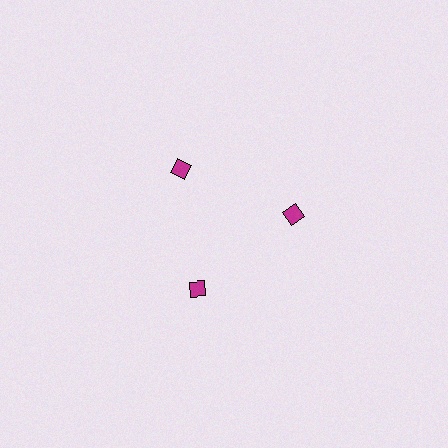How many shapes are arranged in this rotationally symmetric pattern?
There are 3 shapes, arranged in 3 groups of 1.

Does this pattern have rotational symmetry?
Yes, this pattern has 3-fold rotational symmetry. It looks the same after rotating 120 degrees around the center.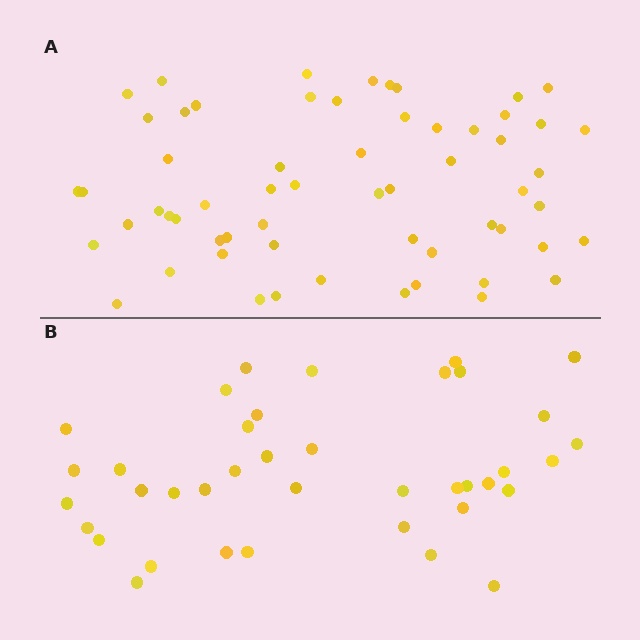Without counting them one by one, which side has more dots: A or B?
Region A (the top region) has more dots.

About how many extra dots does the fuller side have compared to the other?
Region A has approximately 20 more dots than region B.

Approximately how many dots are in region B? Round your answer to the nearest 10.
About 40 dots. (The exact count is 39, which rounds to 40.)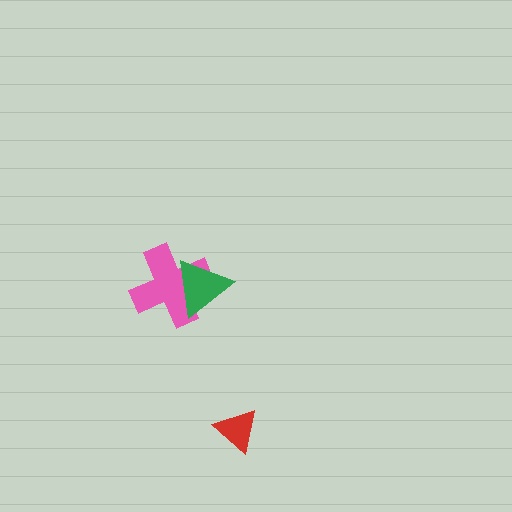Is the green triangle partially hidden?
No, no other shape covers it.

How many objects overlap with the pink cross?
1 object overlaps with the pink cross.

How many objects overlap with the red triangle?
0 objects overlap with the red triangle.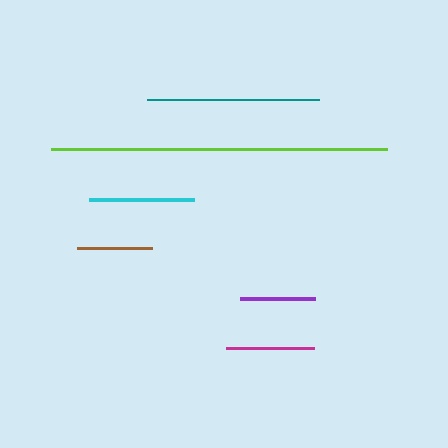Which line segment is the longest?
The lime line is the longest at approximately 336 pixels.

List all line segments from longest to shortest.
From longest to shortest: lime, teal, cyan, magenta, brown, purple.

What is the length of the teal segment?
The teal segment is approximately 171 pixels long.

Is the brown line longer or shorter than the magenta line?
The magenta line is longer than the brown line.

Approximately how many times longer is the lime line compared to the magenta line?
The lime line is approximately 3.8 times the length of the magenta line.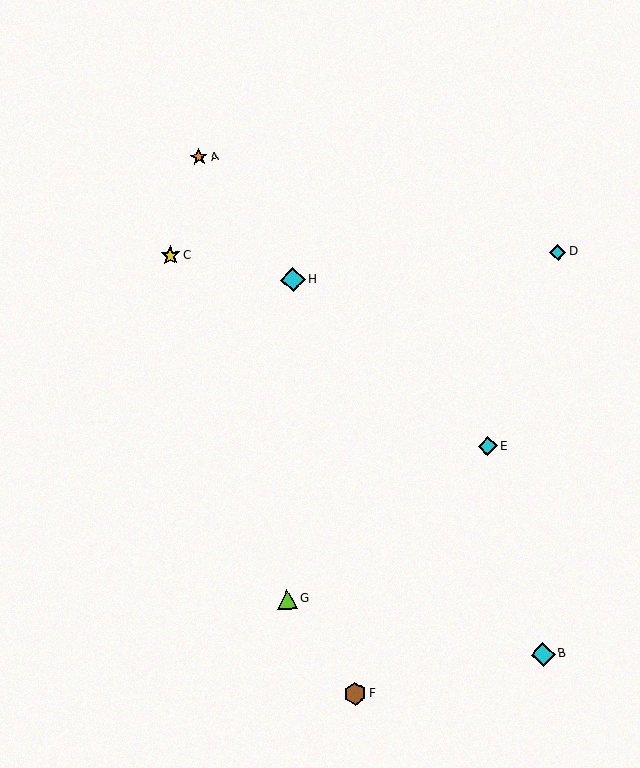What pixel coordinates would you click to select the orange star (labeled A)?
Click at (199, 157) to select the orange star A.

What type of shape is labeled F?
Shape F is a brown hexagon.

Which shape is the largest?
The cyan diamond (labeled H) is the largest.